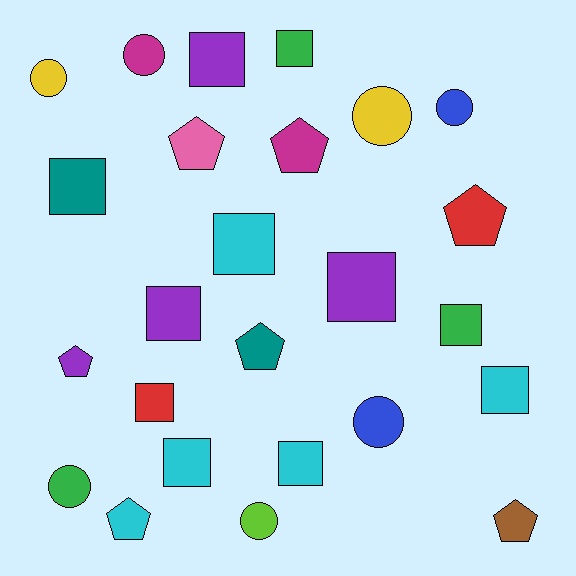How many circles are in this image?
There are 7 circles.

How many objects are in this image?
There are 25 objects.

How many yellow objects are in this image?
There are 2 yellow objects.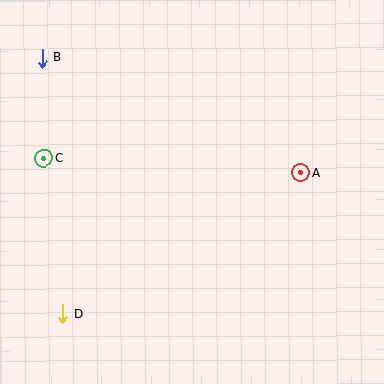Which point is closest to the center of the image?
Point A at (301, 172) is closest to the center.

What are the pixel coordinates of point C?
Point C is at (43, 158).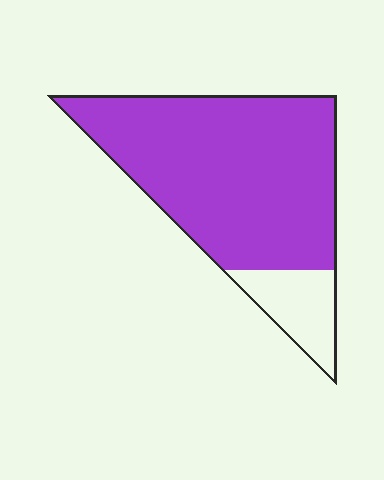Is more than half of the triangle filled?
Yes.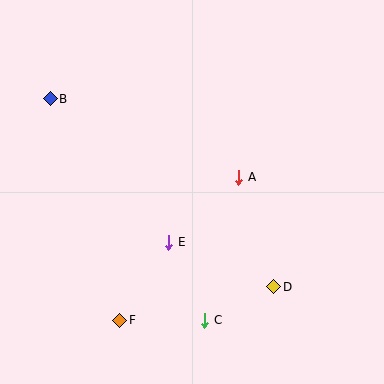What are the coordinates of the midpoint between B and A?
The midpoint between B and A is at (144, 138).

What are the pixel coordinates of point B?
Point B is at (50, 99).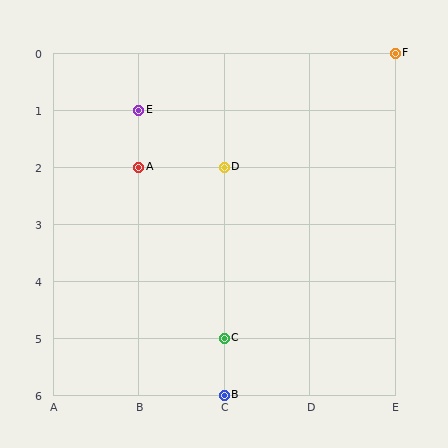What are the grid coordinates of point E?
Point E is at grid coordinates (B, 1).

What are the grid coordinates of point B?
Point B is at grid coordinates (C, 6).